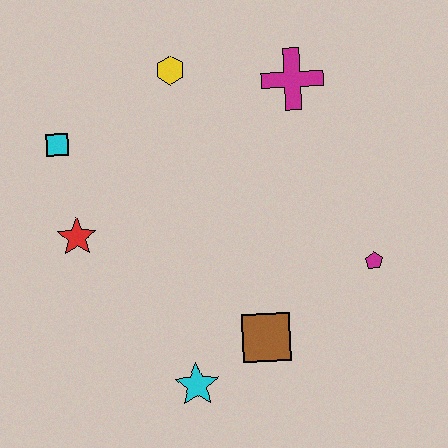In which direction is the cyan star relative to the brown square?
The cyan star is to the left of the brown square.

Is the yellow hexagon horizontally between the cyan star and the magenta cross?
No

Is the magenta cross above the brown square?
Yes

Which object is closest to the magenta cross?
The yellow hexagon is closest to the magenta cross.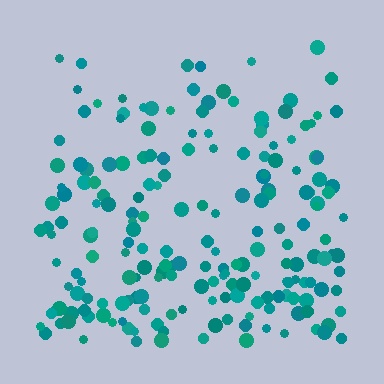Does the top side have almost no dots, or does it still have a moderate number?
Still a moderate number, just noticeably fewer than the bottom.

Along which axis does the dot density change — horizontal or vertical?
Vertical.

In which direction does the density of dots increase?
From top to bottom, with the bottom side densest.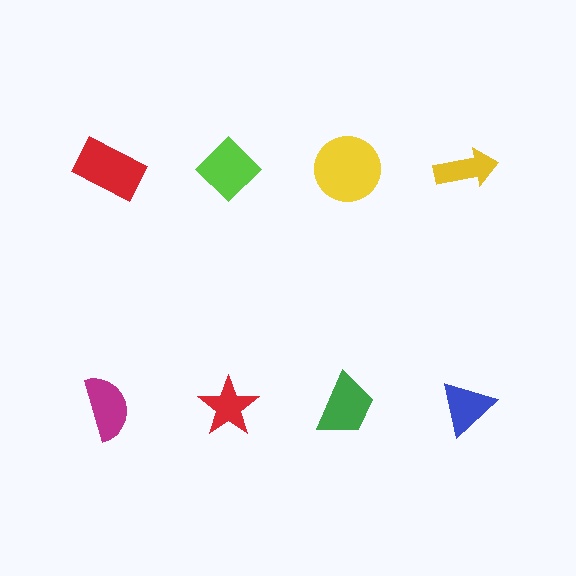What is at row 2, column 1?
A magenta semicircle.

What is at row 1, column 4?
A yellow arrow.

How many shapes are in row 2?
4 shapes.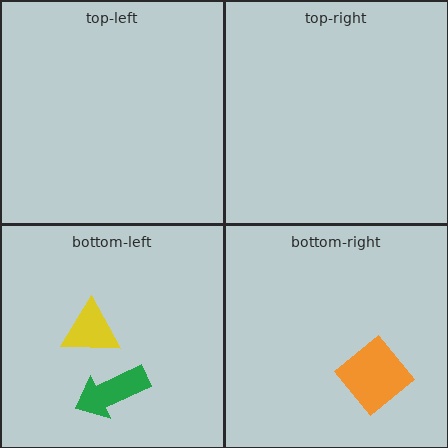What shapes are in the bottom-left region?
The yellow triangle, the green arrow.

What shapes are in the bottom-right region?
The orange diamond.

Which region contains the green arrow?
The bottom-left region.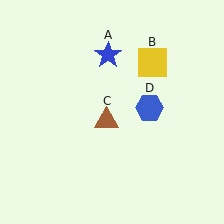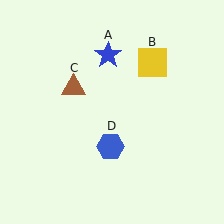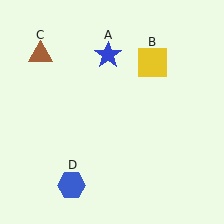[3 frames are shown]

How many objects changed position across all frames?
2 objects changed position: brown triangle (object C), blue hexagon (object D).